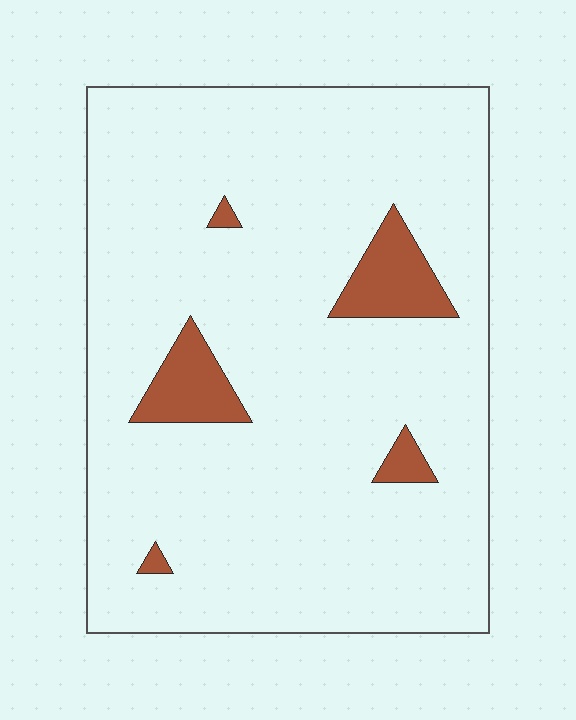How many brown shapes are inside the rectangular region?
5.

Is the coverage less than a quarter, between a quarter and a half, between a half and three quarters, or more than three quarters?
Less than a quarter.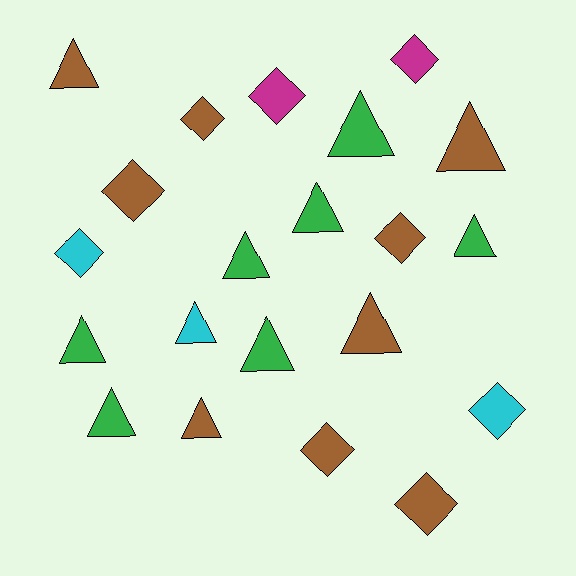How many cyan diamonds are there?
There are 2 cyan diamonds.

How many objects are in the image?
There are 21 objects.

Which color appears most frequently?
Brown, with 9 objects.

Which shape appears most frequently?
Triangle, with 12 objects.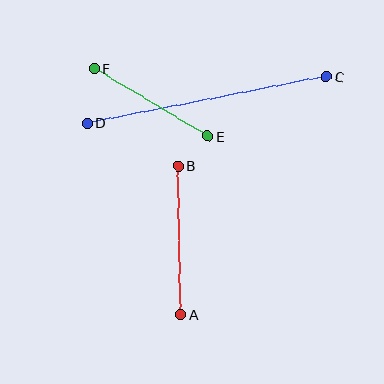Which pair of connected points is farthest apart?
Points C and D are farthest apart.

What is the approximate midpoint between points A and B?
The midpoint is at approximately (180, 240) pixels.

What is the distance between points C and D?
The distance is approximately 244 pixels.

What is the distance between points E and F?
The distance is approximately 132 pixels.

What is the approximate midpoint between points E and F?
The midpoint is at approximately (151, 103) pixels.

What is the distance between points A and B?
The distance is approximately 149 pixels.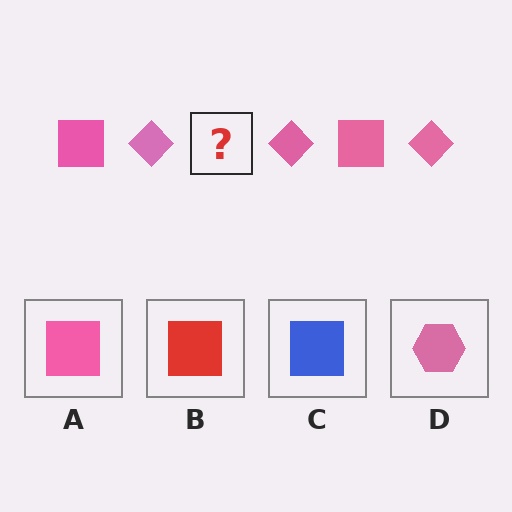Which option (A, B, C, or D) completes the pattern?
A.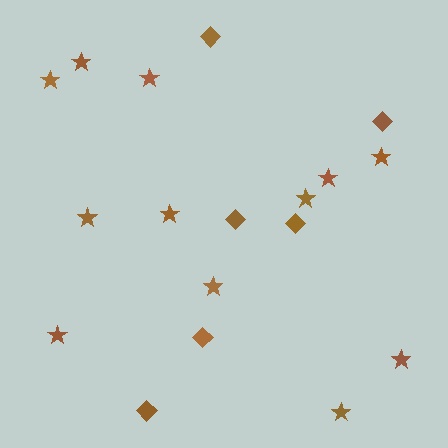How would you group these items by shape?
There are 2 groups: one group of stars (12) and one group of diamonds (6).